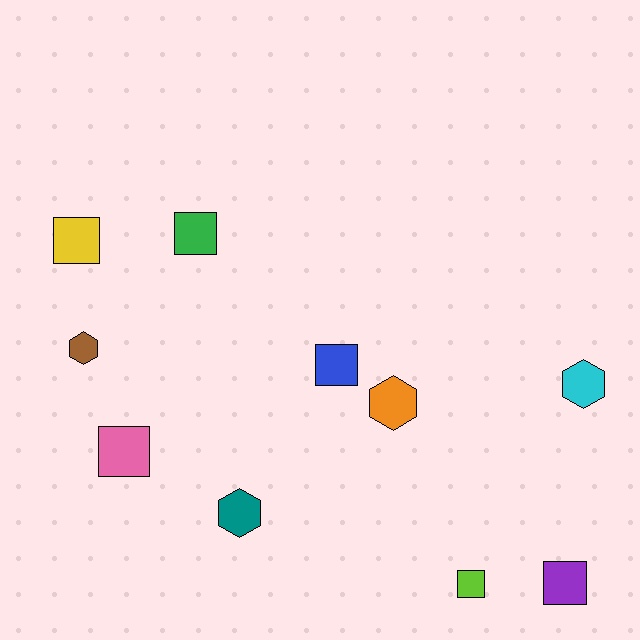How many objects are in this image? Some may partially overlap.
There are 10 objects.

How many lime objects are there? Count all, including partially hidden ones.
There is 1 lime object.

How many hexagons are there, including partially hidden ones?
There are 4 hexagons.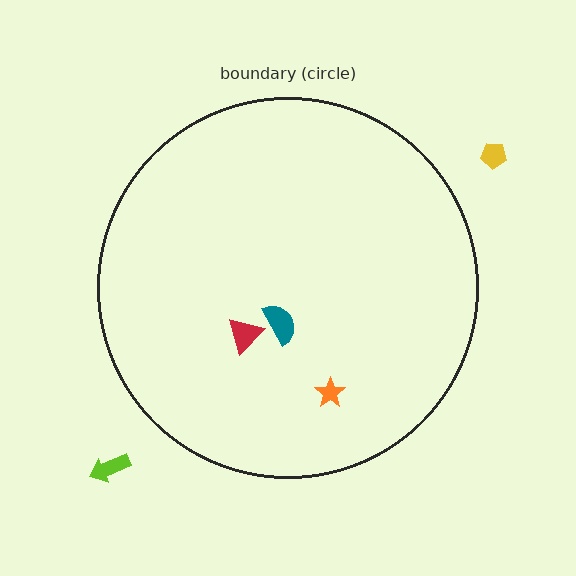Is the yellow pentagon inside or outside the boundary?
Outside.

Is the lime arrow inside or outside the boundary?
Outside.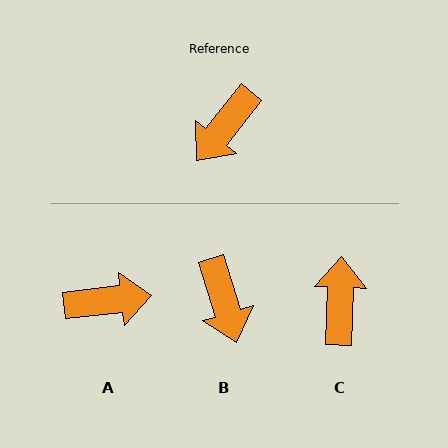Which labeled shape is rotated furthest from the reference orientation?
C, about 143 degrees away.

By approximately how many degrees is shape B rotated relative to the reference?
Approximately 56 degrees counter-clockwise.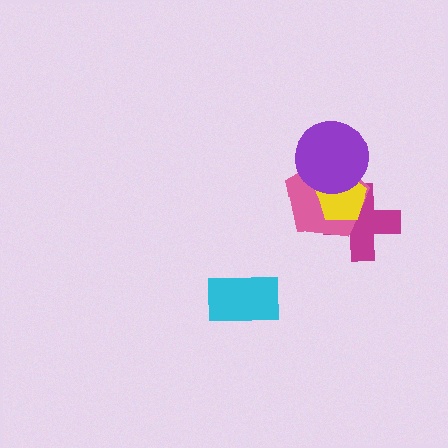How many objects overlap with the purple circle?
2 objects overlap with the purple circle.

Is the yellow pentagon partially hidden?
Yes, it is partially covered by another shape.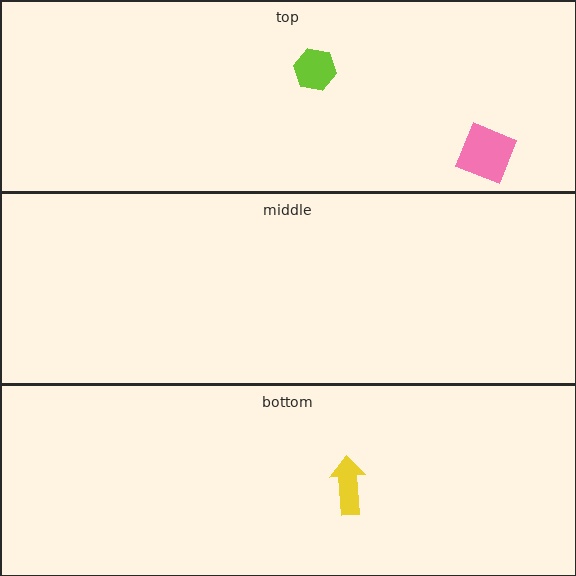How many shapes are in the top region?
2.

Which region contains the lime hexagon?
The top region.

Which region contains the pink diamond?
The top region.